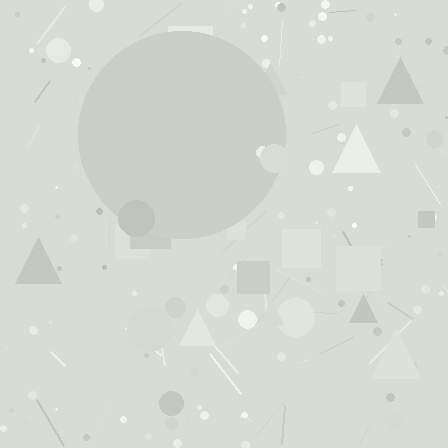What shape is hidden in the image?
A circle is hidden in the image.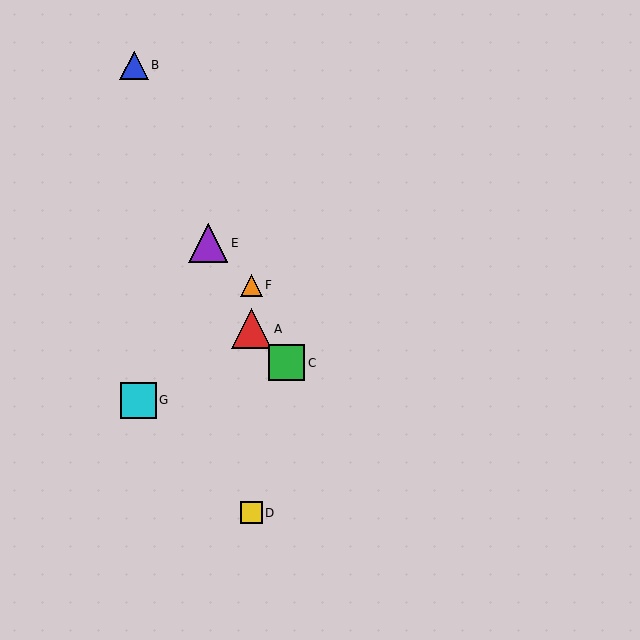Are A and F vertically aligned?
Yes, both are at x≈251.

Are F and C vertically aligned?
No, F is at x≈251 and C is at x≈286.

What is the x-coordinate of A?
Object A is at x≈251.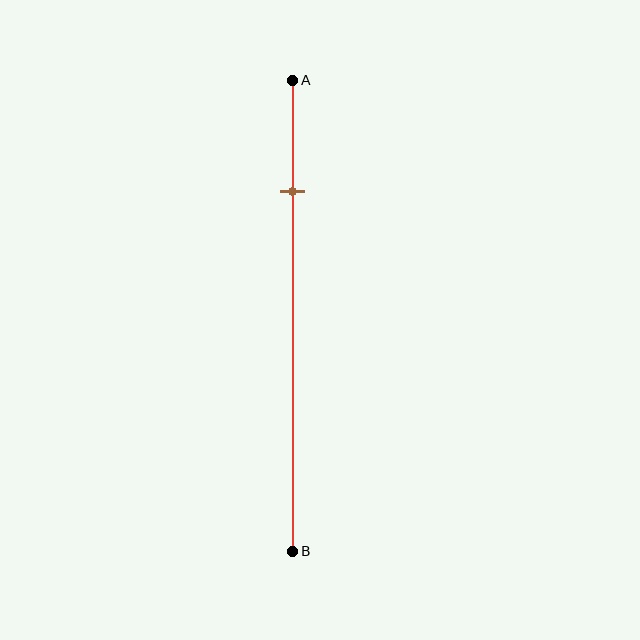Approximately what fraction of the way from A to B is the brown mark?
The brown mark is approximately 25% of the way from A to B.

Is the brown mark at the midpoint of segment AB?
No, the mark is at about 25% from A, not at the 50% midpoint.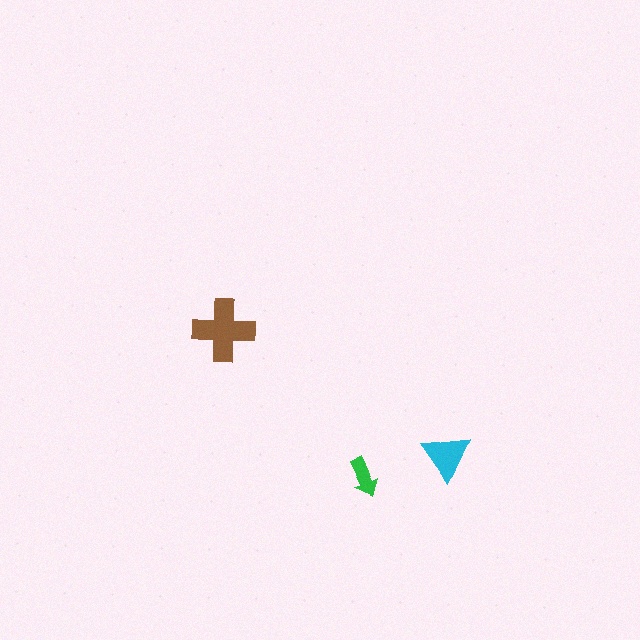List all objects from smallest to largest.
The green arrow, the cyan triangle, the brown cross.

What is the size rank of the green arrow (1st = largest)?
3rd.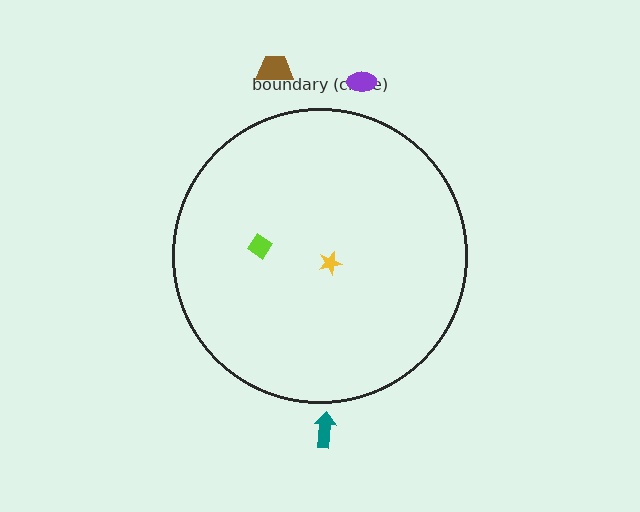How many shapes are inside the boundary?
2 inside, 3 outside.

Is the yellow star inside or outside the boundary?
Inside.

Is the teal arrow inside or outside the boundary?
Outside.